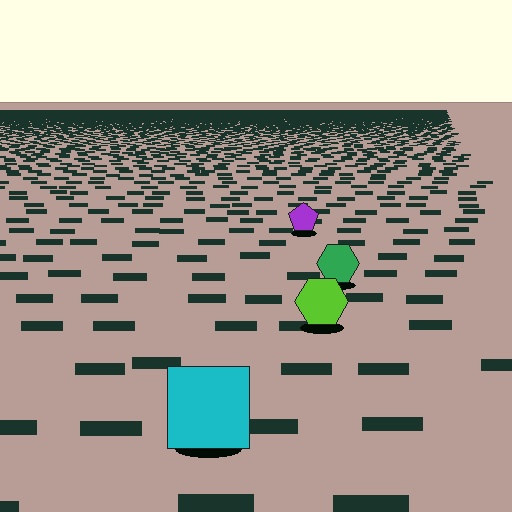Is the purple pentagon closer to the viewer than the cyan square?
No. The cyan square is closer — you can tell from the texture gradient: the ground texture is coarser near it.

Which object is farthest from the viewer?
The purple pentagon is farthest from the viewer. It appears smaller and the ground texture around it is denser.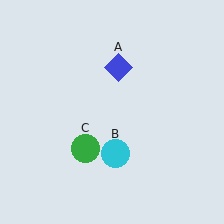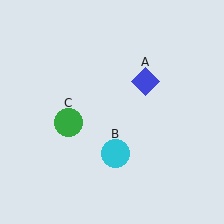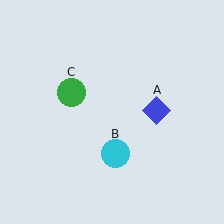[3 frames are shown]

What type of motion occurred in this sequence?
The blue diamond (object A), green circle (object C) rotated clockwise around the center of the scene.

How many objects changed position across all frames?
2 objects changed position: blue diamond (object A), green circle (object C).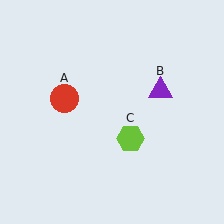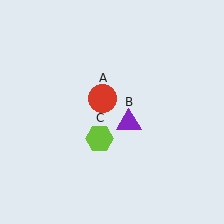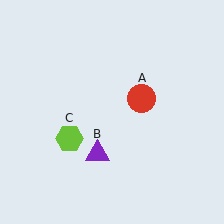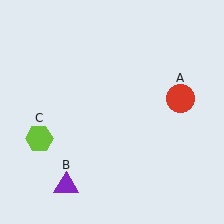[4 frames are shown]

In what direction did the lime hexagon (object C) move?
The lime hexagon (object C) moved left.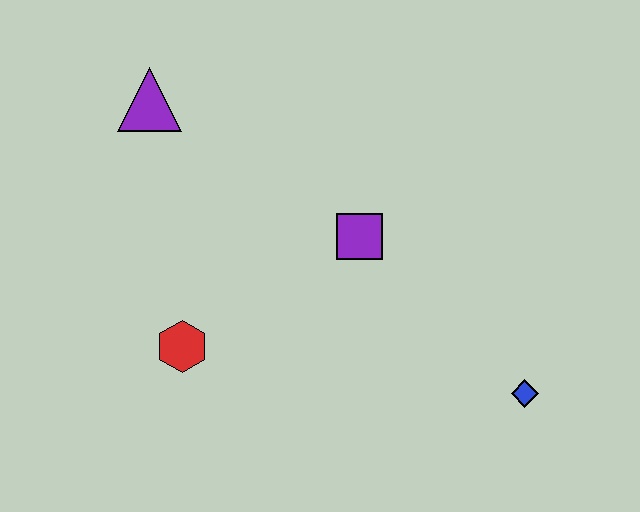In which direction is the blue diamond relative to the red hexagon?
The blue diamond is to the right of the red hexagon.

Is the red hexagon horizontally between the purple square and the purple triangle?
Yes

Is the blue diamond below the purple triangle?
Yes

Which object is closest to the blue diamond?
The purple square is closest to the blue diamond.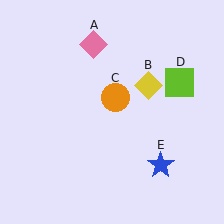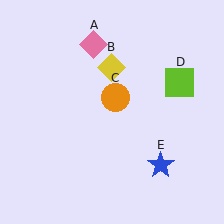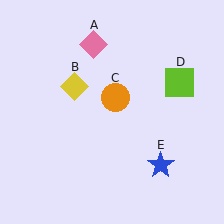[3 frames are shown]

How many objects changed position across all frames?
1 object changed position: yellow diamond (object B).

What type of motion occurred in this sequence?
The yellow diamond (object B) rotated counterclockwise around the center of the scene.